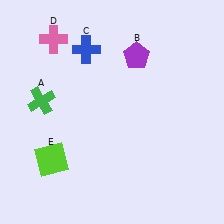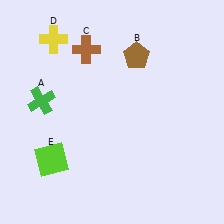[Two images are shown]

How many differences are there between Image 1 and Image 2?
There are 3 differences between the two images.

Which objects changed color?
B changed from purple to brown. C changed from blue to brown. D changed from pink to yellow.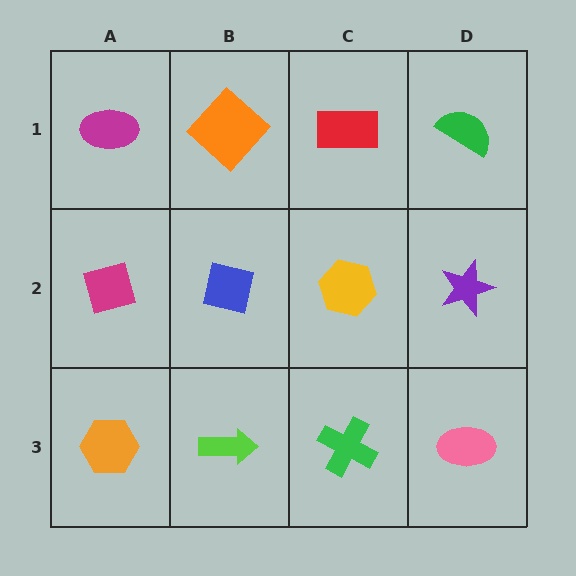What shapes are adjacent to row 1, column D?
A purple star (row 2, column D), a red rectangle (row 1, column C).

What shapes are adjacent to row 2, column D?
A green semicircle (row 1, column D), a pink ellipse (row 3, column D), a yellow hexagon (row 2, column C).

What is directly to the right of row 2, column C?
A purple star.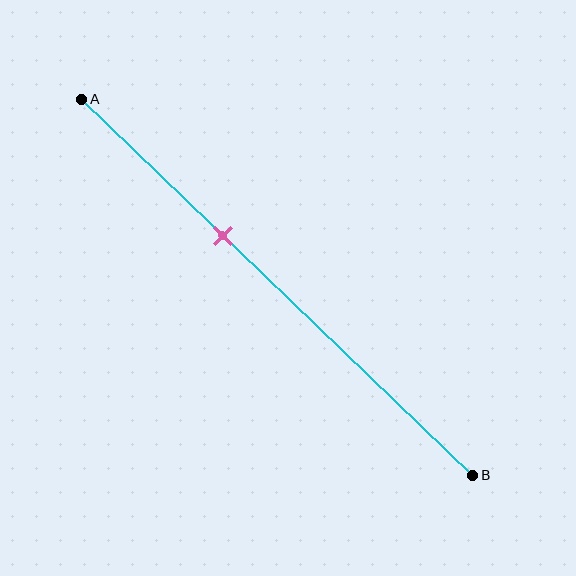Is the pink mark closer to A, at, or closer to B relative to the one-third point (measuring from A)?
The pink mark is approximately at the one-third point of segment AB.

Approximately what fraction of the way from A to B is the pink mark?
The pink mark is approximately 35% of the way from A to B.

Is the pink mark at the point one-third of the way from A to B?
Yes, the mark is approximately at the one-third point.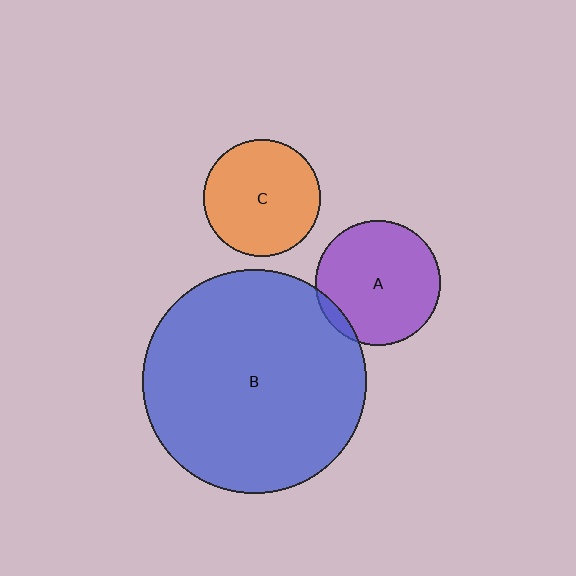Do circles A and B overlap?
Yes.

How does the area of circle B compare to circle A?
Approximately 3.2 times.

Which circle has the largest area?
Circle B (blue).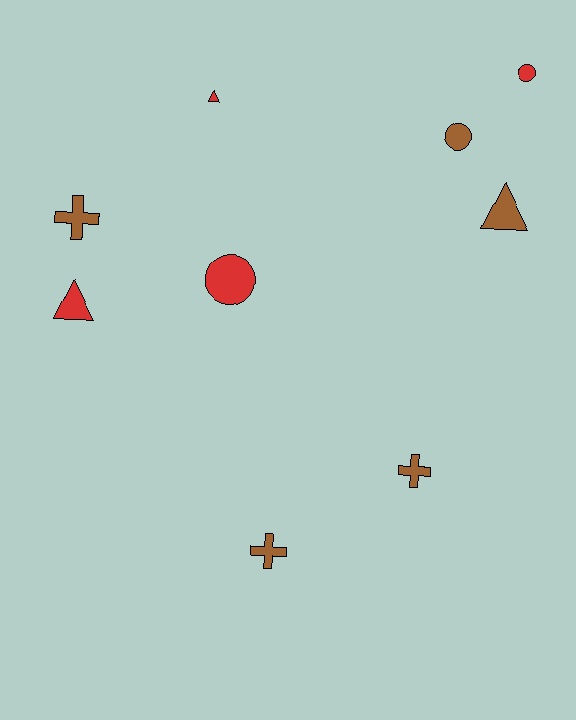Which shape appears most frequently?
Triangle, with 3 objects.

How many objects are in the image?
There are 9 objects.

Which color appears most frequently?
Brown, with 5 objects.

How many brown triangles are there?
There is 1 brown triangle.